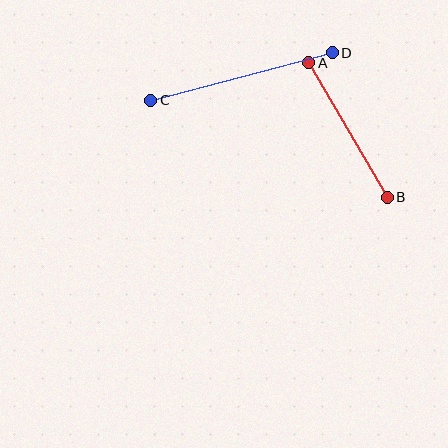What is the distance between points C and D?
The distance is approximately 188 pixels.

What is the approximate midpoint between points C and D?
The midpoint is at approximately (241, 77) pixels.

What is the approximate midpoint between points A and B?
The midpoint is at approximately (348, 130) pixels.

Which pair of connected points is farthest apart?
Points C and D are farthest apart.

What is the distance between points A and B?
The distance is approximately 156 pixels.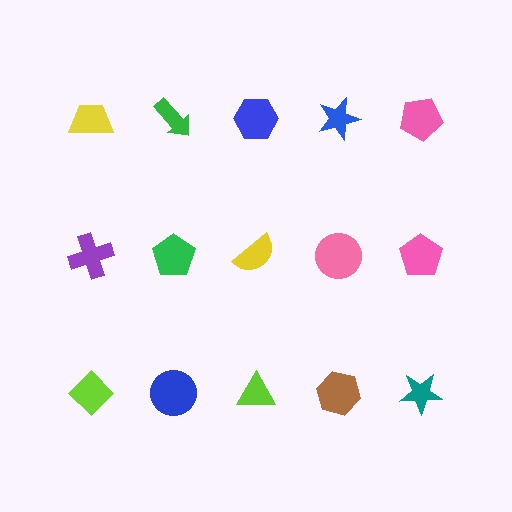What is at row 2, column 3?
A yellow semicircle.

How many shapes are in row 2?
5 shapes.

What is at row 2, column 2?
A green pentagon.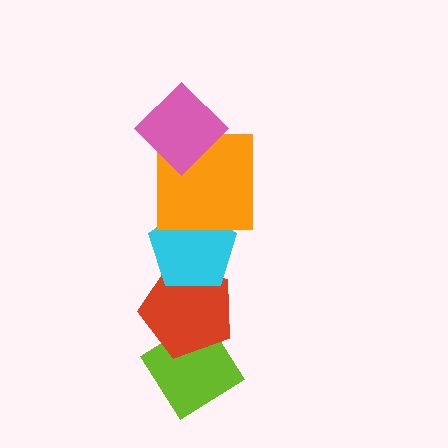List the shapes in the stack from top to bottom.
From top to bottom: the pink diamond, the orange square, the cyan pentagon, the red pentagon, the lime diamond.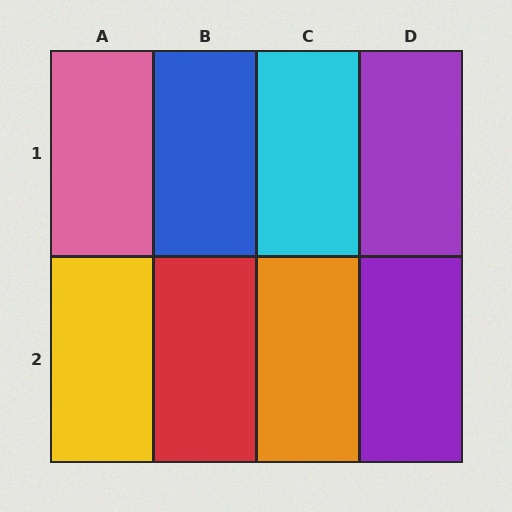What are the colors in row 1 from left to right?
Pink, blue, cyan, purple.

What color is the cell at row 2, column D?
Purple.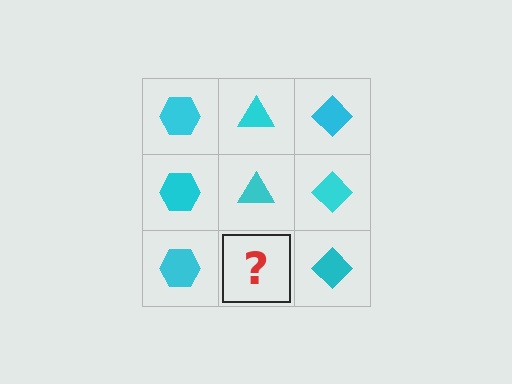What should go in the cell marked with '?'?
The missing cell should contain a cyan triangle.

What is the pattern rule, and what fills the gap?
The rule is that each column has a consistent shape. The gap should be filled with a cyan triangle.